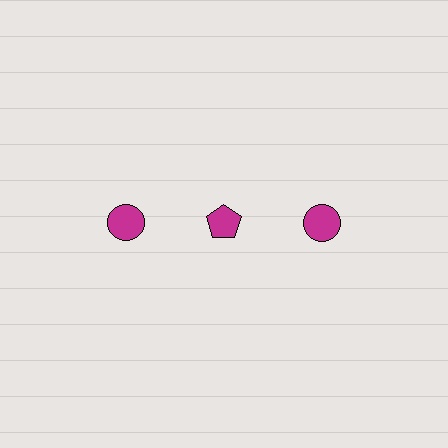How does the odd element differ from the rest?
It has a different shape: pentagon instead of circle.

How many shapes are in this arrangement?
There are 3 shapes arranged in a grid pattern.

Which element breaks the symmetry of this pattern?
The magenta pentagon in the top row, second from left column breaks the symmetry. All other shapes are magenta circles.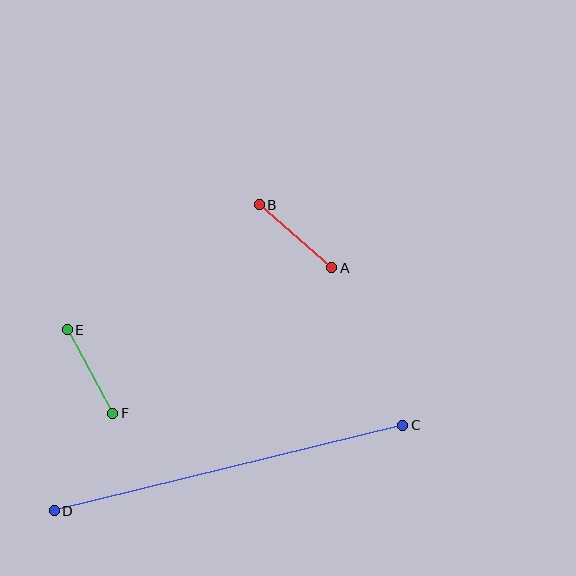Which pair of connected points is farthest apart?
Points C and D are farthest apart.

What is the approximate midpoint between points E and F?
The midpoint is at approximately (90, 372) pixels.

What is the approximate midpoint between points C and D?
The midpoint is at approximately (228, 468) pixels.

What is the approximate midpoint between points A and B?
The midpoint is at approximately (296, 236) pixels.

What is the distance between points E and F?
The distance is approximately 95 pixels.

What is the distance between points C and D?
The distance is approximately 359 pixels.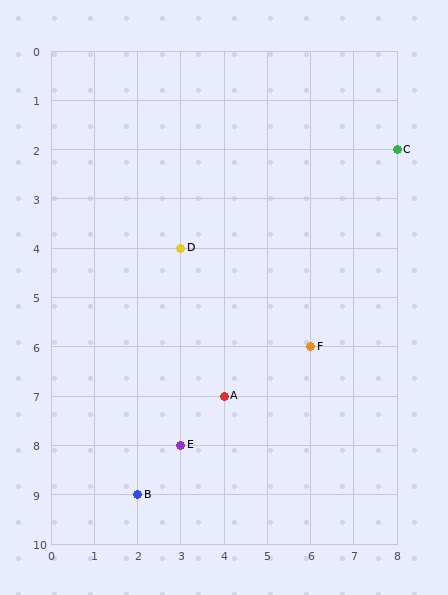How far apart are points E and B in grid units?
Points E and B are 1 column and 1 row apart (about 1.4 grid units diagonally).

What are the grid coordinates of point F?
Point F is at grid coordinates (6, 6).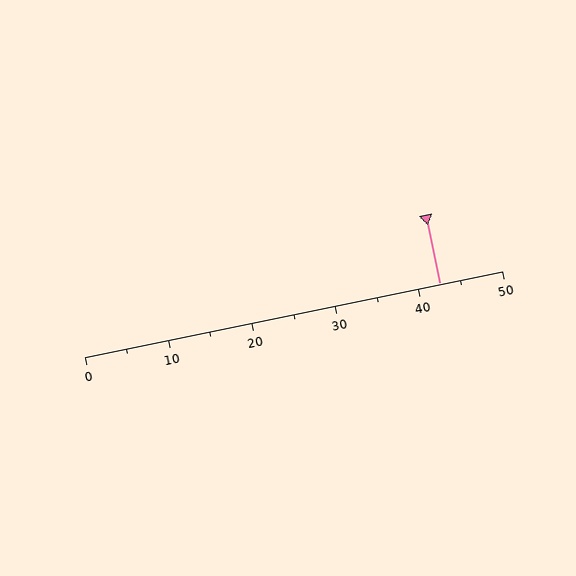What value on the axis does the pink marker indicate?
The marker indicates approximately 42.5.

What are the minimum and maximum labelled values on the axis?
The axis runs from 0 to 50.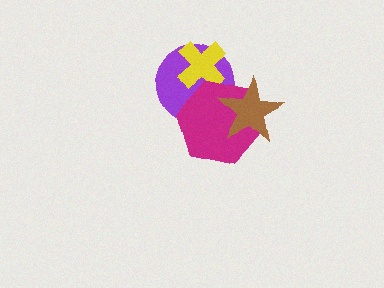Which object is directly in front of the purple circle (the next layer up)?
The yellow cross is directly in front of the purple circle.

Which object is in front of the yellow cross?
The magenta hexagon is in front of the yellow cross.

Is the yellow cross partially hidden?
Yes, it is partially covered by another shape.